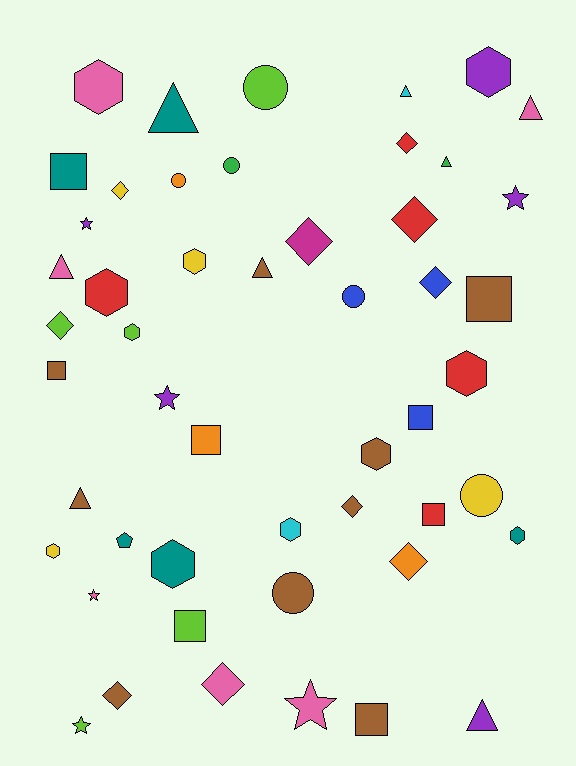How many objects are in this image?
There are 50 objects.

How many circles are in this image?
There are 6 circles.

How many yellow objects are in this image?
There are 4 yellow objects.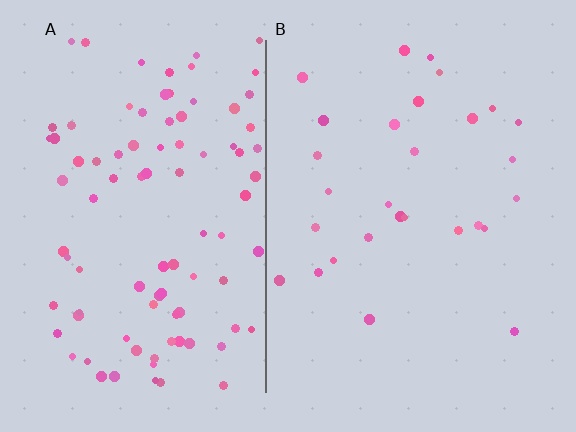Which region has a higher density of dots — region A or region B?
A (the left).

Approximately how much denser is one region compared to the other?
Approximately 3.3× — region A over region B.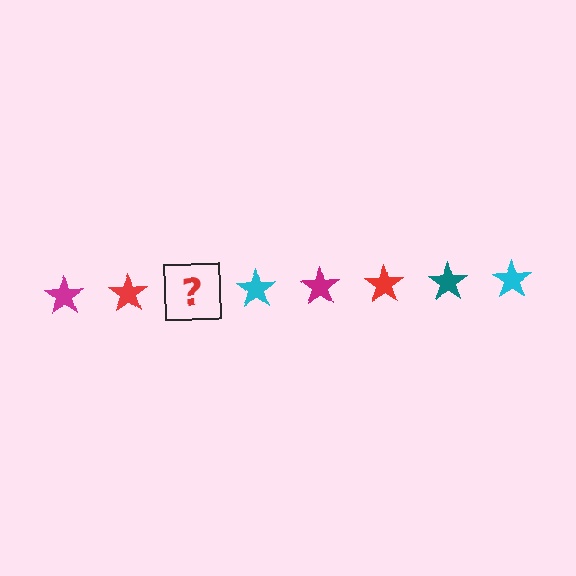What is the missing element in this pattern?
The missing element is a teal star.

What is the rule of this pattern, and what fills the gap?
The rule is that the pattern cycles through magenta, red, teal, cyan stars. The gap should be filled with a teal star.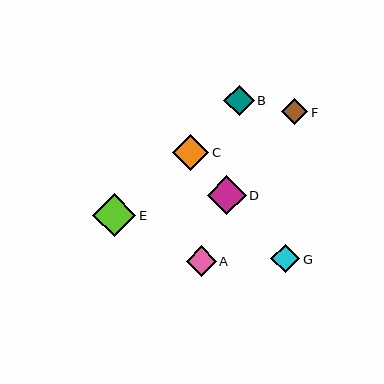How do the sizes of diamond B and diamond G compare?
Diamond B and diamond G are approximately the same size.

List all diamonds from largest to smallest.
From largest to smallest: E, D, C, B, A, G, F.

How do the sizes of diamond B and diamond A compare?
Diamond B and diamond A are approximately the same size.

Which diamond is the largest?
Diamond E is the largest with a size of approximately 43 pixels.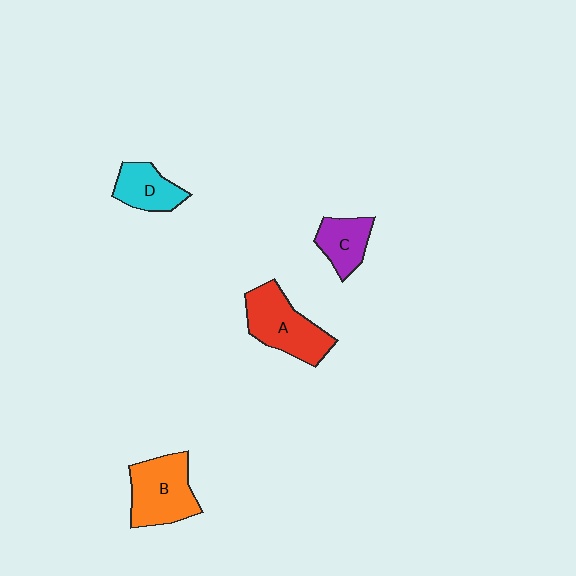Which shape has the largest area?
Shape A (red).